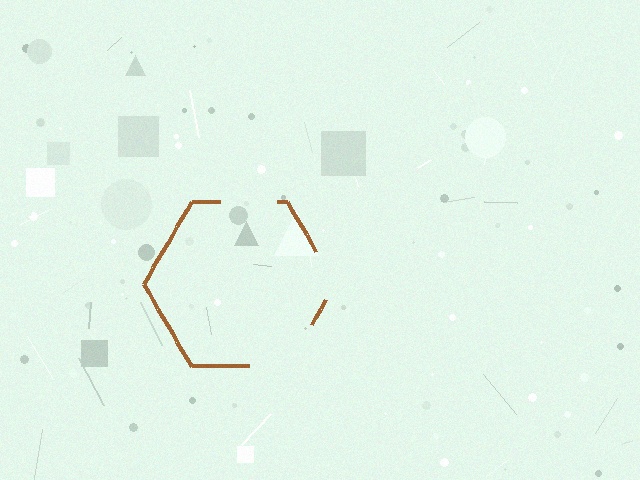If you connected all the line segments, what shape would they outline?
They would outline a hexagon.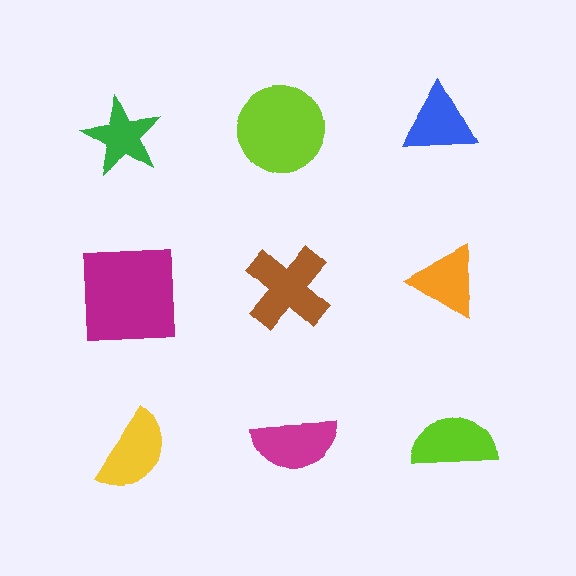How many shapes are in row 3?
3 shapes.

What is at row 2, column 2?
A brown cross.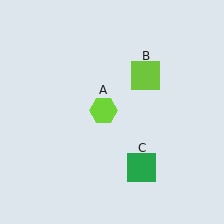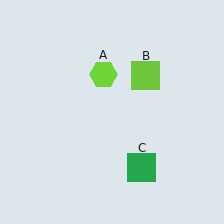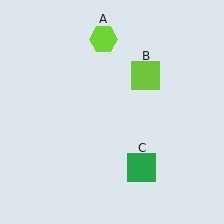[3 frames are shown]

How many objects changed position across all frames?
1 object changed position: lime hexagon (object A).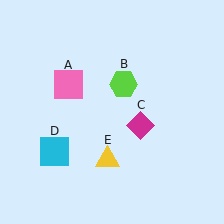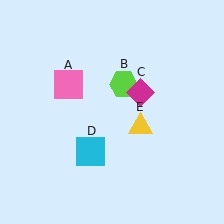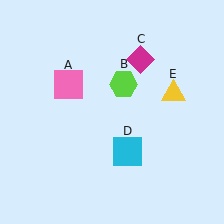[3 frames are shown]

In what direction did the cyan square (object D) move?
The cyan square (object D) moved right.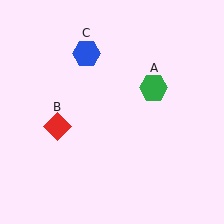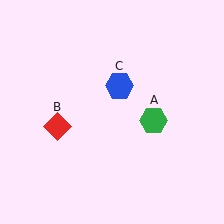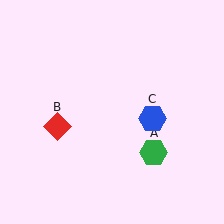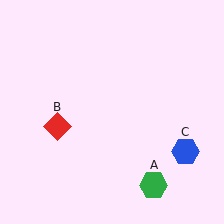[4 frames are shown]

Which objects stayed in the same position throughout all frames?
Red diamond (object B) remained stationary.